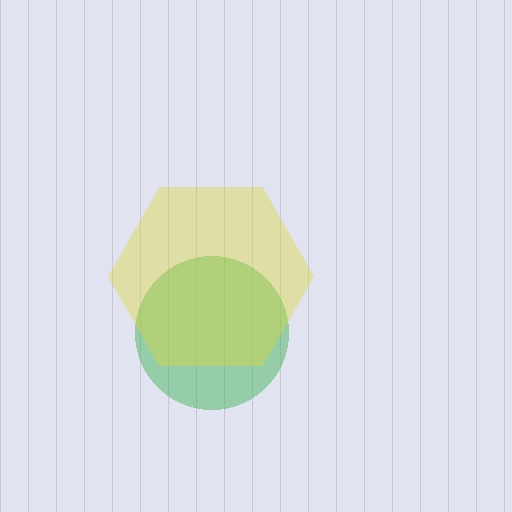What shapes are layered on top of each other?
The layered shapes are: a green circle, a yellow hexagon.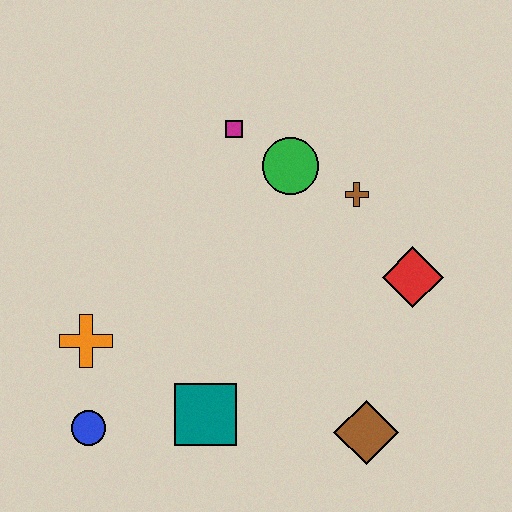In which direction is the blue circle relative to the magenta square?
The blue circle is below the magenta square.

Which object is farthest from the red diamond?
The blue circle is farthest from the red diamond.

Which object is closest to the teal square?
The blue circle is closest to the teal square.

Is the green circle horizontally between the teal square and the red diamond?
Yes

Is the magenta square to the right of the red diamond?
No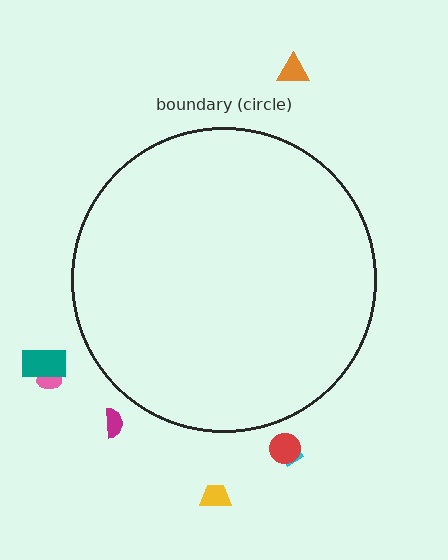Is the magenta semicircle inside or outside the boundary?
Outside.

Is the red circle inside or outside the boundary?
Outside.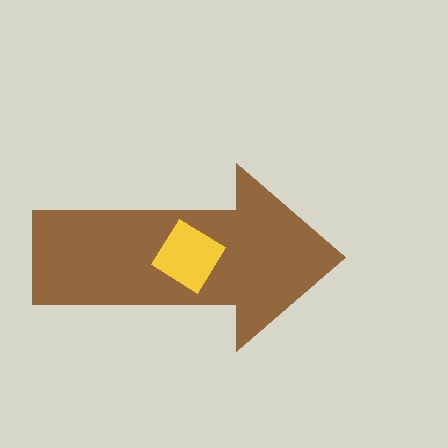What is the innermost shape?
The yellow diamond.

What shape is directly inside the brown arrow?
The yellow diamond.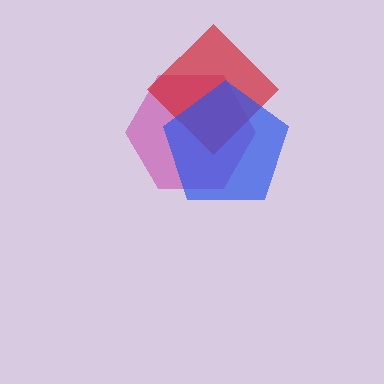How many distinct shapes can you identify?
There are 3 distinct shapes: a magenta hexagon, a red diamond, a blue pentagon.